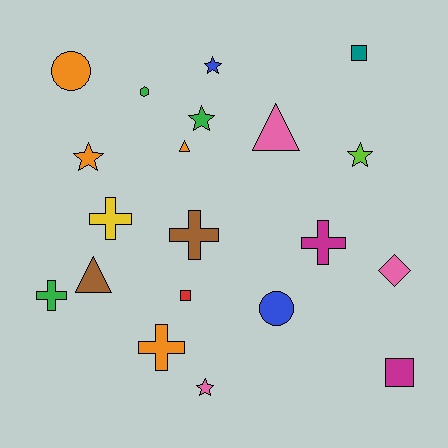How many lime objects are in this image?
There is 1 lime object.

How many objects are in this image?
There are 20 objects.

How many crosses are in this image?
There are 5 crosses.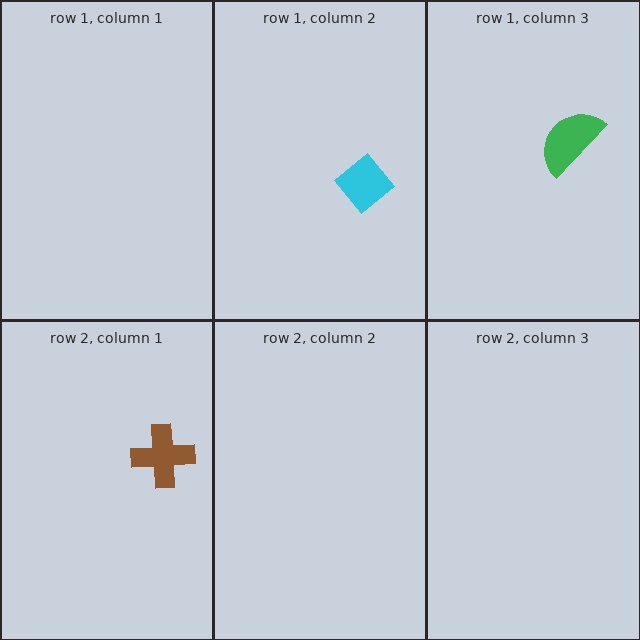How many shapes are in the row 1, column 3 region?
1.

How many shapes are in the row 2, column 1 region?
1.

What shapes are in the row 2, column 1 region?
The brown cross.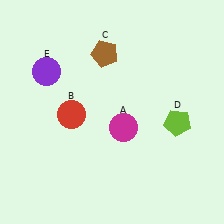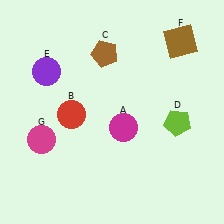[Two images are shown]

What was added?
A brown square (F), a magenta circle (G) were added in Image 2.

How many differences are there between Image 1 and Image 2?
There are 2 differences between the two images.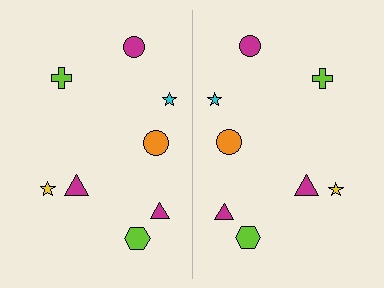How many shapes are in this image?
There are 16 shapes in this image.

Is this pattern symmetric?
Yes, this pattern has bilateral (reflection) symmetry.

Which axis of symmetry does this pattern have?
The pattern has a vertical axis of symmetry running through the center of the image.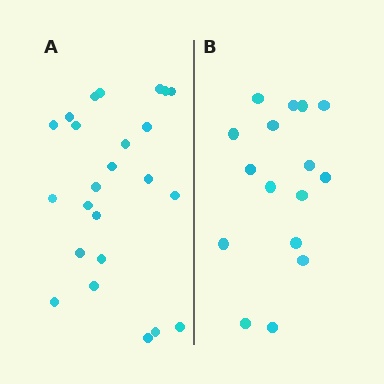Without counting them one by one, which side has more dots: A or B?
Region A (the left region) has more dots.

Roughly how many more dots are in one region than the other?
Region A has roughly 8 or so more dots than region B.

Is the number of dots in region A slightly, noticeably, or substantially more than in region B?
Region A has substantially more. The ratio is roughly 1.5 to 1.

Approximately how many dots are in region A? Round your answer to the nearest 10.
About 20 dots. (The exact count is 24, which rounds to 20.)